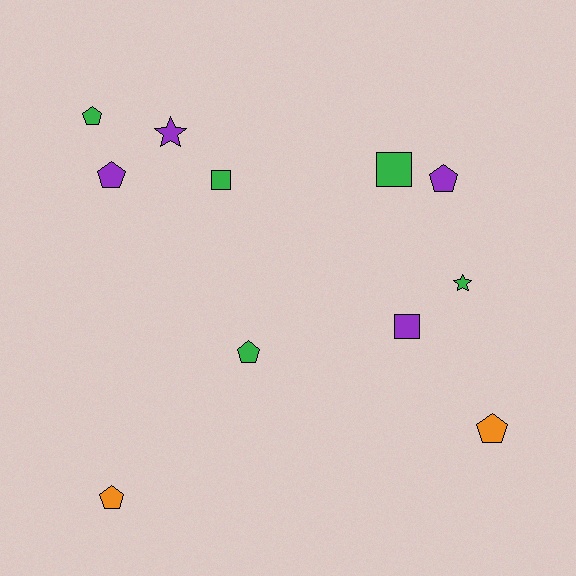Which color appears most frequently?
Green, with 5 objects.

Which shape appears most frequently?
Pentagon, with 6 objects.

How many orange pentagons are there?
There are 2 orange pentagons.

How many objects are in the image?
There are 11 objects.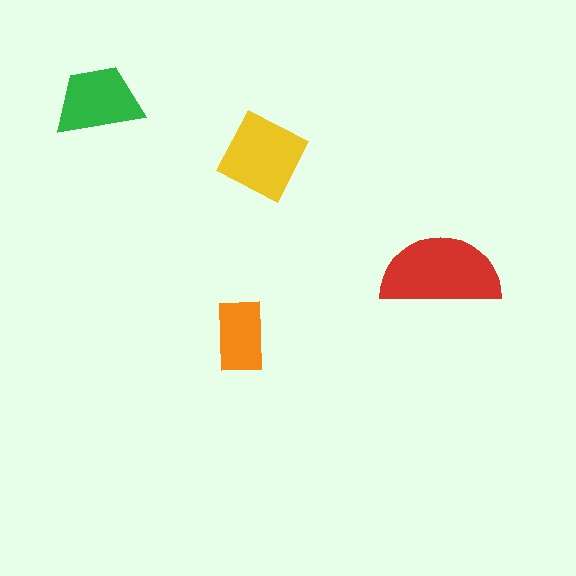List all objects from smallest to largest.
The orange rectangle, the green trapezoid, the yellow diamond, the red semicircle.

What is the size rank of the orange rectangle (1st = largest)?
4th.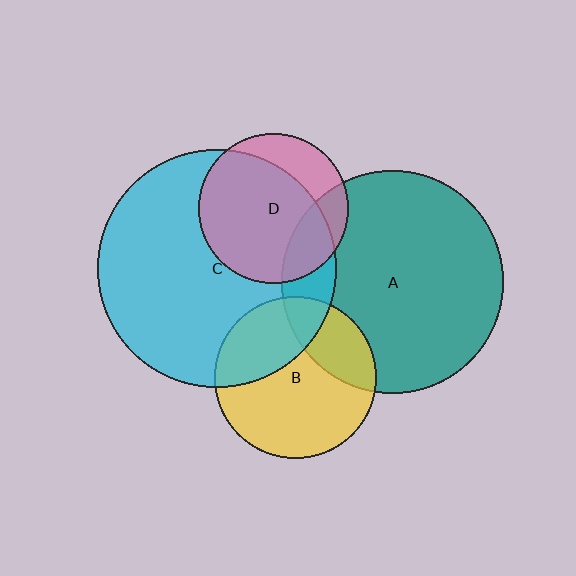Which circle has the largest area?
Circle C (cyan).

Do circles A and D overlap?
Yes.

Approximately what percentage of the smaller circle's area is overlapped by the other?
Approximately 20%.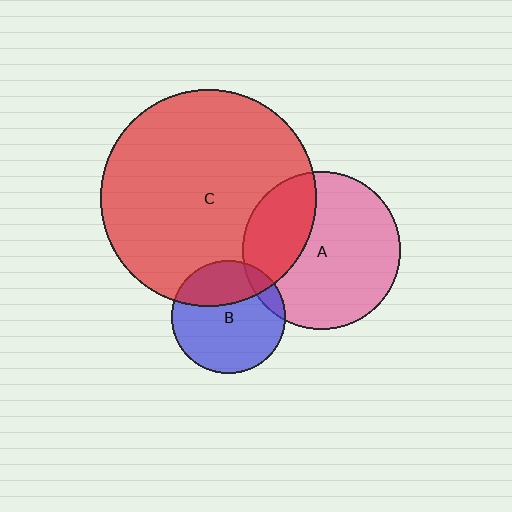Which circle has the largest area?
Circle C (red).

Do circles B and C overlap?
Yes.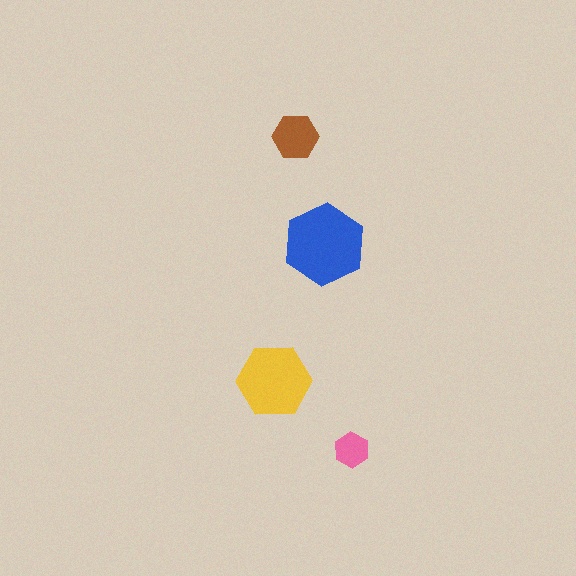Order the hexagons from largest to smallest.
the blue one, the yellow one, the brown one, the pink one.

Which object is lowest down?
The pink hexagon is bottommost.